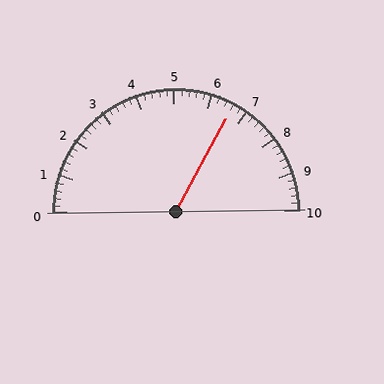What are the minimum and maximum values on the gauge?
The gauge ranges from 0 to 10.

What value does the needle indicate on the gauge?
The needle indicates approximately 6.6.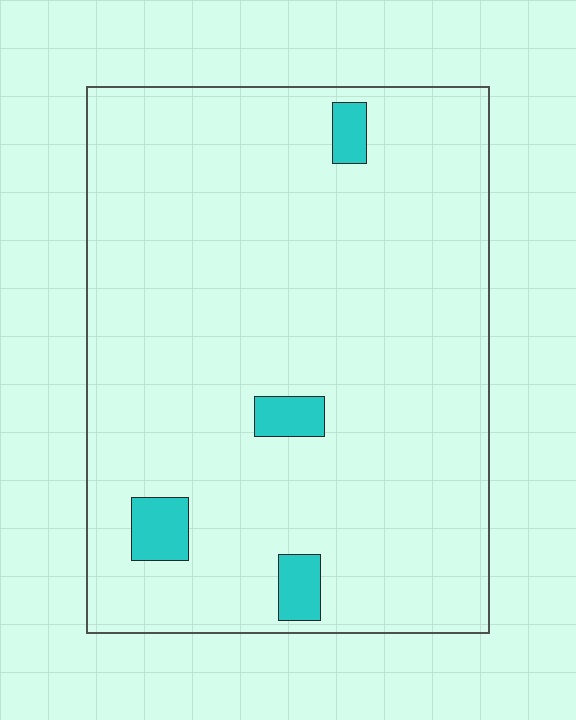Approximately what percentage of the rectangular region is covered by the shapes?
Approximately 5%.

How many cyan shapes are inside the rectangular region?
4.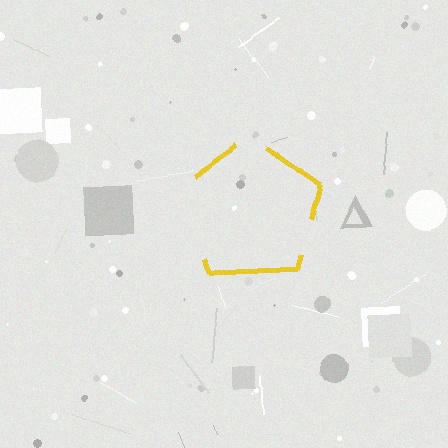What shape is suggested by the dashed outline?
The dashed outline suggests a pentagon.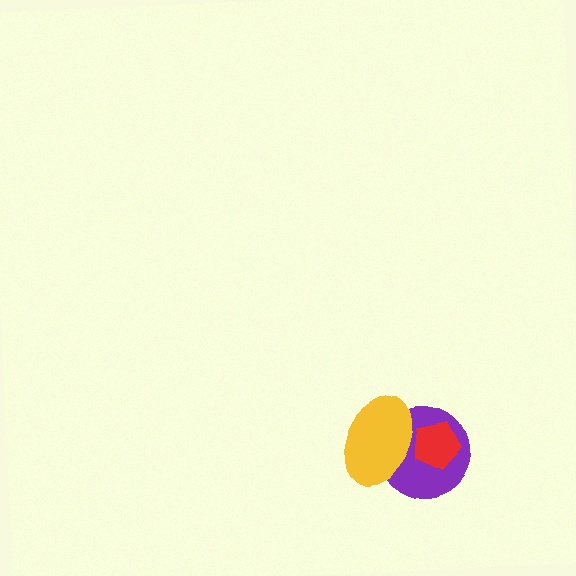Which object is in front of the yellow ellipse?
The red pentagon is in front of the yellow ellipse.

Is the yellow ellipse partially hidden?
Yes, it is partially covered by another shape.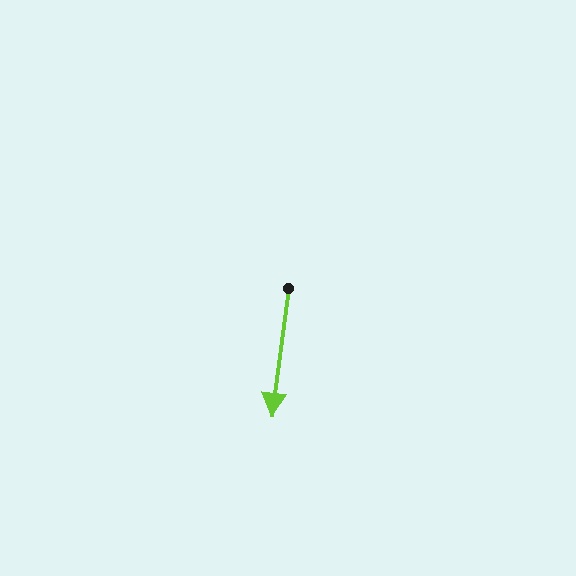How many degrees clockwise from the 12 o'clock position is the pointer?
Approximately 188 degrees.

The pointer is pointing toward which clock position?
Roughly 6 o'clock.